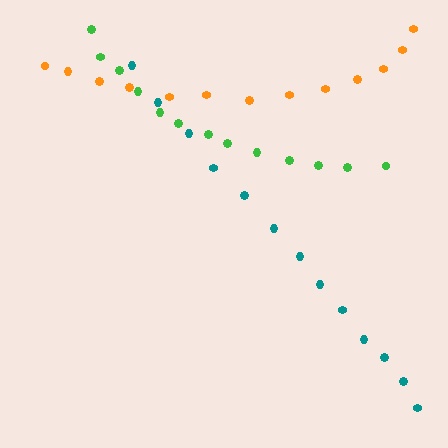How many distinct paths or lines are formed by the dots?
There are 3 distinct paths.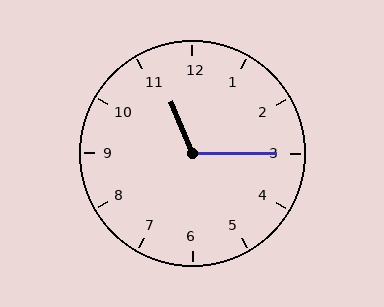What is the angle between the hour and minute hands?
Approximately 112 degrees.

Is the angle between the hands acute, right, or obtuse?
It is obtuse.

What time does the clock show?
11:15.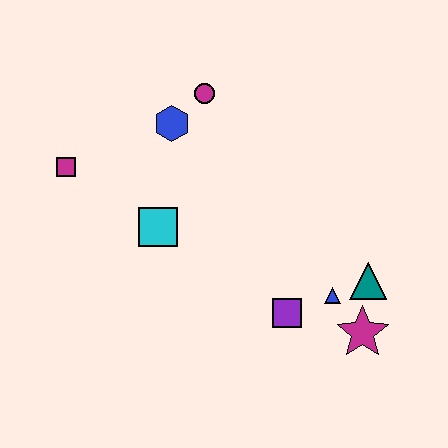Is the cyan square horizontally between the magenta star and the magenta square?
Yes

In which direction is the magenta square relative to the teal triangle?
The magenta square is to the left of the teal triangle.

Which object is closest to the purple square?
The blue triangle is closest to the purple square.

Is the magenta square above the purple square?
Yes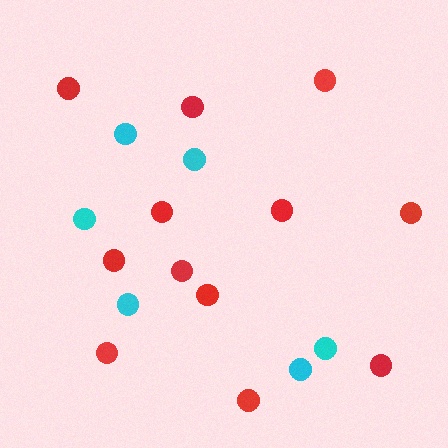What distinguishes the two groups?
There are 2 groups: one group of red circles (12) and one group of cyan circles (6).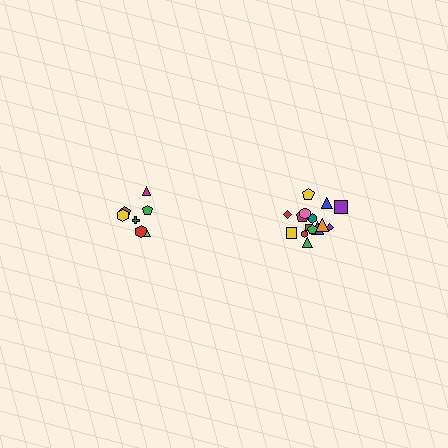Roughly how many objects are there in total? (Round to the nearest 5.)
Roughly 20 objects in total.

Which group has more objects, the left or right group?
The right group.